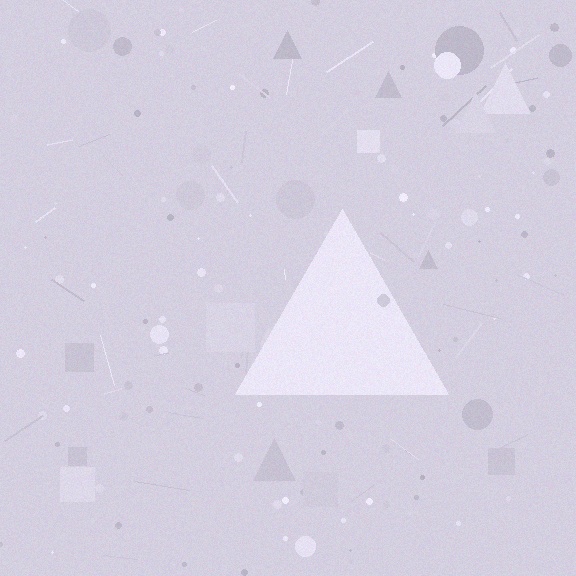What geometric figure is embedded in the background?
A triangle is embedded in the background.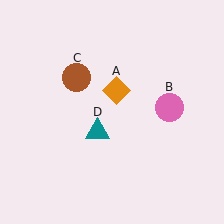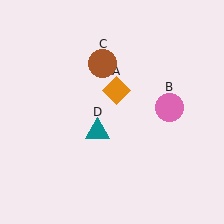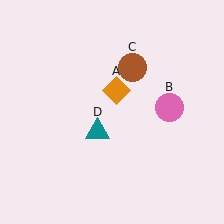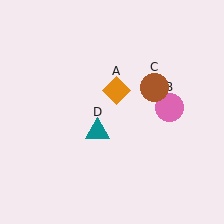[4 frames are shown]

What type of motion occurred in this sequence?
The brown circle (object C) rotated clockwise around the center of the scene.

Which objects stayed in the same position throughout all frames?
Orange diamond (object A) and pink circle (object B) and teal triangle (object D) remained stationary.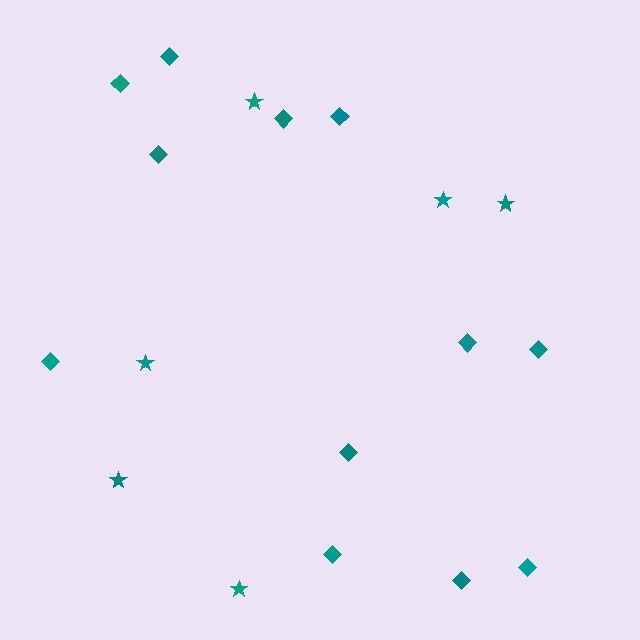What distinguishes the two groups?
There are 2 groups: one group of diamonds (12) and one group of stars (6).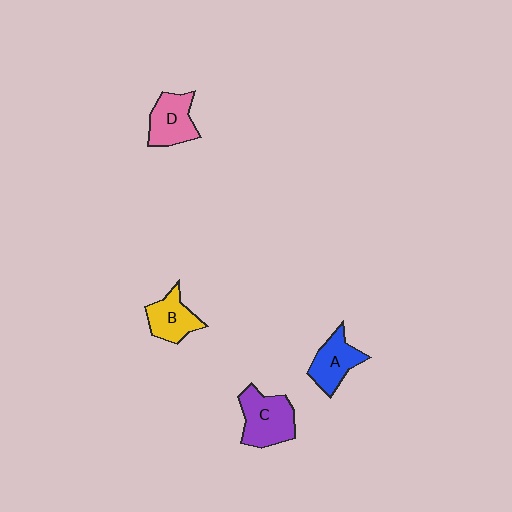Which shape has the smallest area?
Shape B (yellow).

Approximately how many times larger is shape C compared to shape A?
Approximately 1.3 times.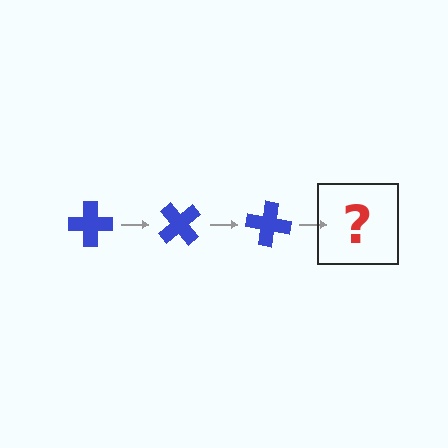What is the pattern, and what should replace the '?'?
The pattern is that the cross rotates 50 degrees each step. The '?' should be a blue cross rotated 150 degrees.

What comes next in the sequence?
The next element should be a blue cross rotated 150 degrees.